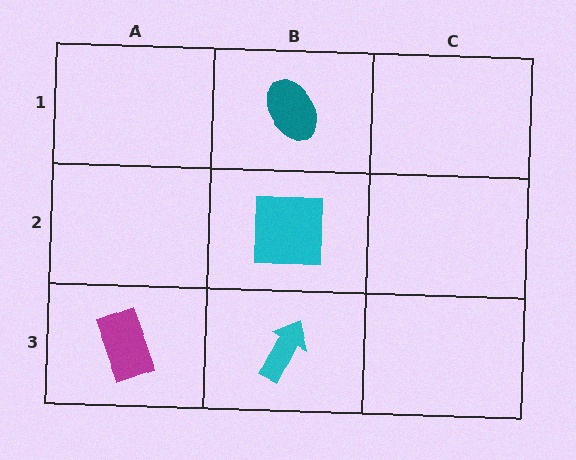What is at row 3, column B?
A cyan arrow.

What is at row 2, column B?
A cyan square.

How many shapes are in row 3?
2 shapes.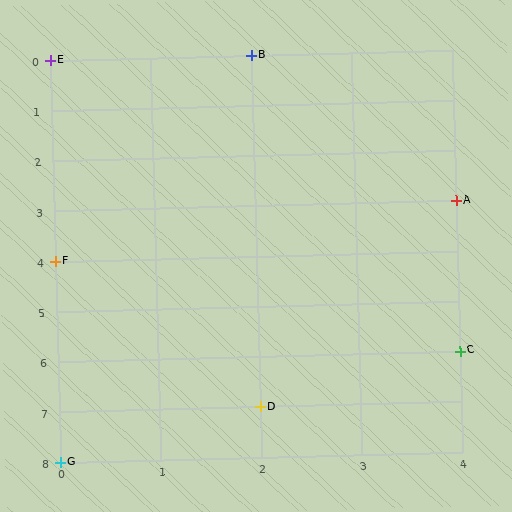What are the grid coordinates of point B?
Point B is at grid coordinates (2, 0).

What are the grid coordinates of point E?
Point E is at grid coordinates (0, 0).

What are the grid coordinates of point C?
Point C is at grid coordinates (4, 6).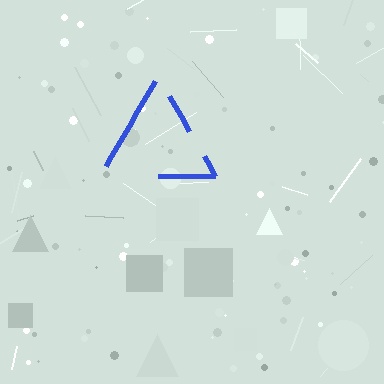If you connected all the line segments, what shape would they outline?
They would outline a triangle.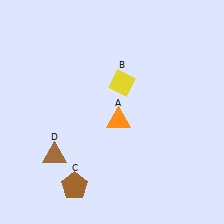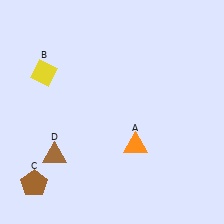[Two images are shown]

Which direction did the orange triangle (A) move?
The orange triangle (A) moved down.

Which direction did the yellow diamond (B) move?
The yellow diamond (B) moved left.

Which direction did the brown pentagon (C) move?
The brown pentagon (C) moved left.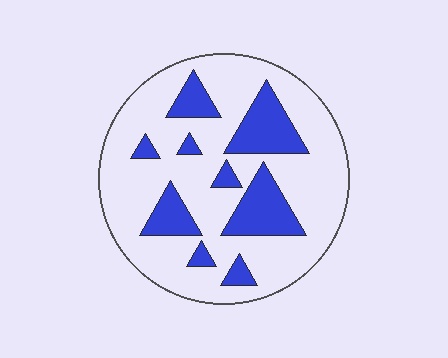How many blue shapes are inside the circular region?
9.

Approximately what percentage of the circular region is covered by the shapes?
Approximately 25%.